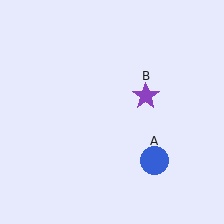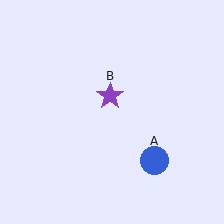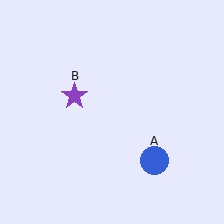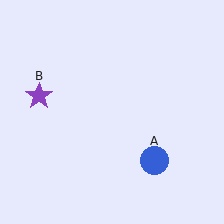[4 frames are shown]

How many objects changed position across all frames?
1 object changed position: purple star (object B).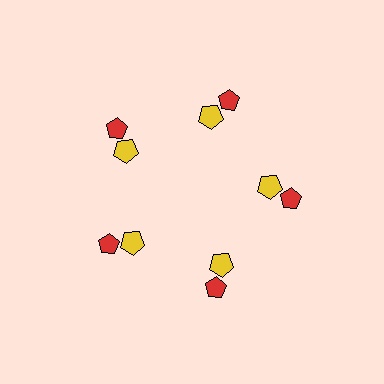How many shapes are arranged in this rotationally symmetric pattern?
There are 10 shapes, arranged in 5 groups of 2.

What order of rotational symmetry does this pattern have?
This pattern has 5-fold rotational symmetry.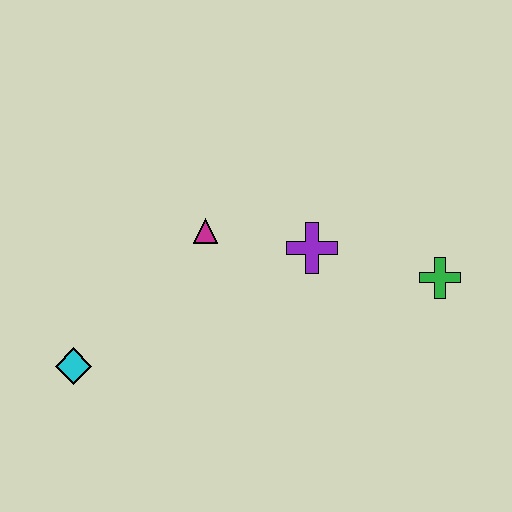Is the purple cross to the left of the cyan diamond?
No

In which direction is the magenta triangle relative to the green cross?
The magenta triangle is to the left of the green cross.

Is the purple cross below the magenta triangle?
Yes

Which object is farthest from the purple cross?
The cyan diamond is farthest from the purple cross.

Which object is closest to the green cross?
The purple cross is closest to the green cross.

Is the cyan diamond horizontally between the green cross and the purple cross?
No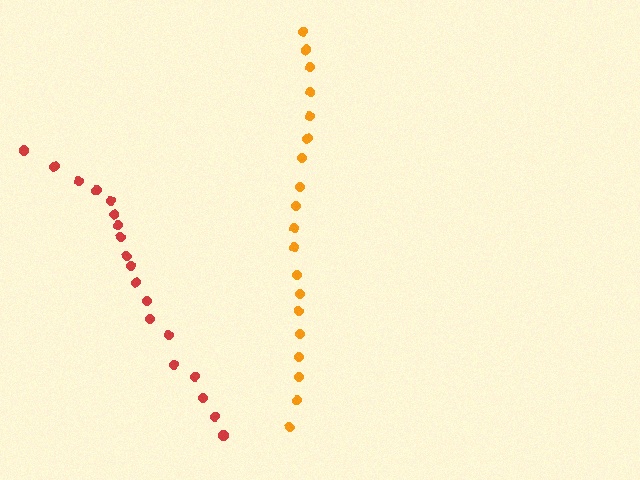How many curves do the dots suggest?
There are 2 distinct paths.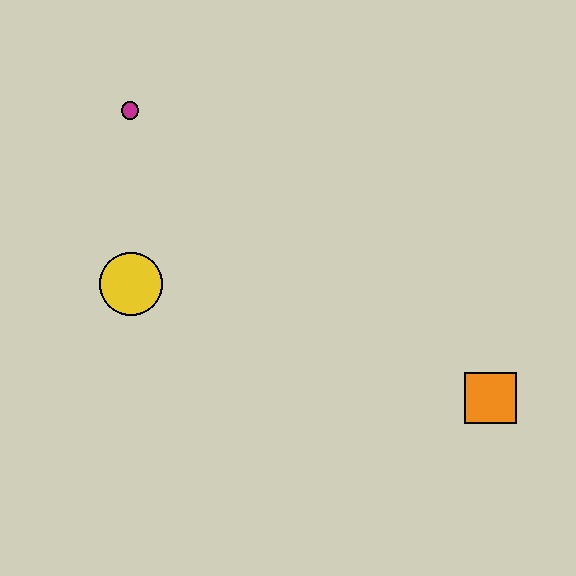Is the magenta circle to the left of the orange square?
Yes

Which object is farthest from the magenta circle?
The orange square is farthest from the magenta circle.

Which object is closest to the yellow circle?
The magenta circle is closest to the yellow circle.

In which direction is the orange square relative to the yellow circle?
The orange square is to the right of the yellow circle.